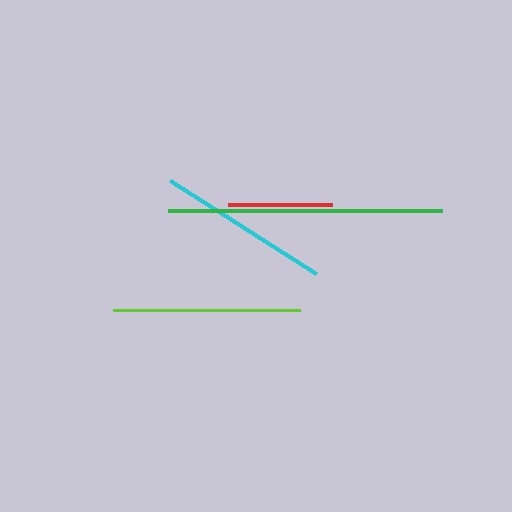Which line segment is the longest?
The green line is the longest at approximately 274 pixels.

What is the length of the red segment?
The red segment is approximately 104 pixels long.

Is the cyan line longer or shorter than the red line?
The cyan line is longer than the red line.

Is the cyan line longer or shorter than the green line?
The green line is longer than the cyan line.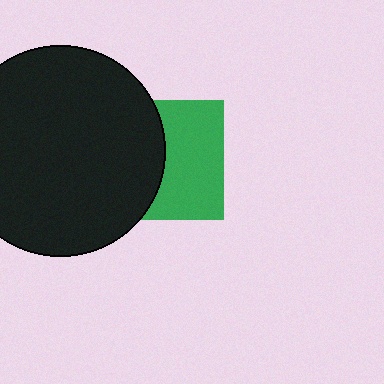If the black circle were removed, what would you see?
You would see the complete green square.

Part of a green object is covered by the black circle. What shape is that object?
It is a square.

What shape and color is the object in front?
The object in front is a black circle.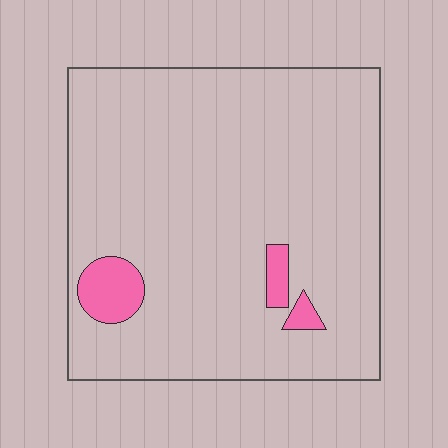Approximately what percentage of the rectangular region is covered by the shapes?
Approximately 5%.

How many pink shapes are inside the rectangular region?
3.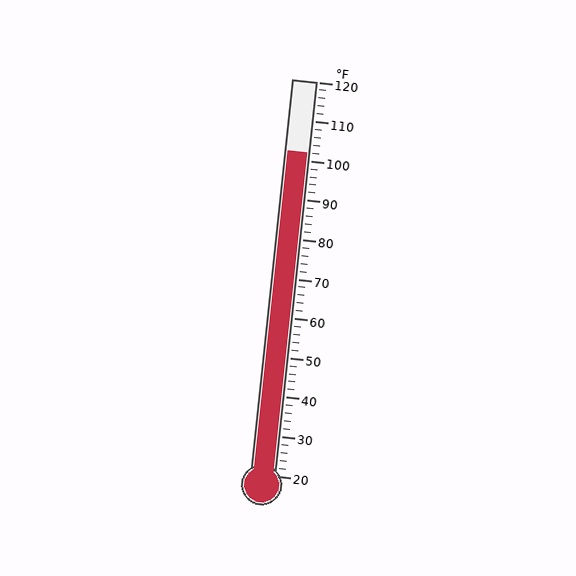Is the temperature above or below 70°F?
The temperature is above 70°F.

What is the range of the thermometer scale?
The thermometer scale ranges from 20°F to 120°F.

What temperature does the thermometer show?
The thermometer shows approximately 102°F.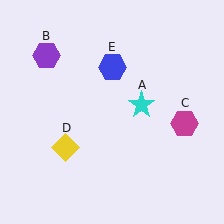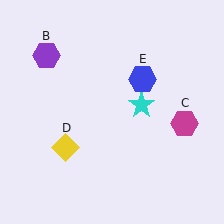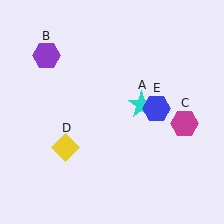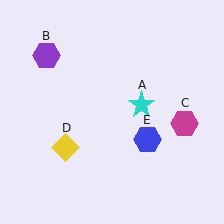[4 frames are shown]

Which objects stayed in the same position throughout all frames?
Cyan star (object A) and purple hexagon (object B) and magenta hexagon (object C) and yellow diamond (object D) remained stationary.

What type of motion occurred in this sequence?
The blue hexagon (object E) rotated clockwise around the center of the scene.